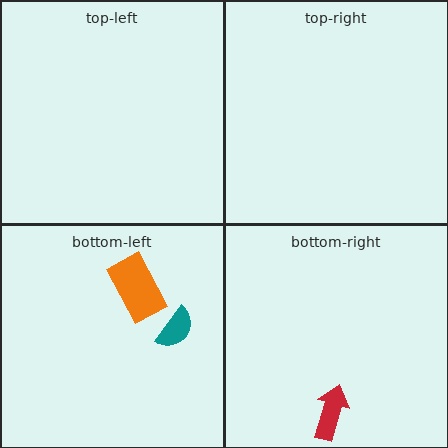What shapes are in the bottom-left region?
The orange rectangle, the teal semicircle.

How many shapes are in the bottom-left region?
2.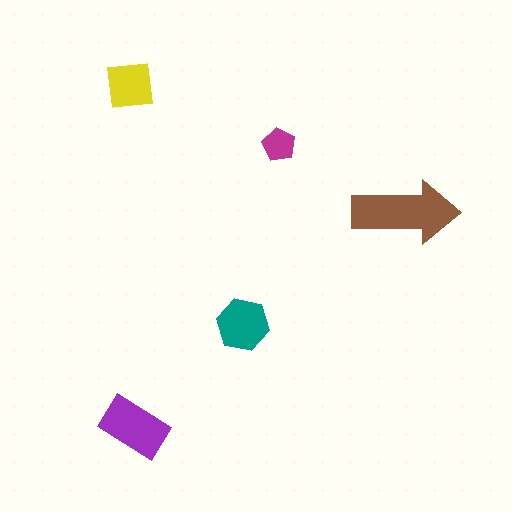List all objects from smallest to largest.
The magenta pentagon, the yellow square, the teal hexagon, the purple rectangle, the brown arrow.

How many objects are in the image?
There are 5 objects in the image.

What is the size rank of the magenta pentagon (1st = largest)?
5th.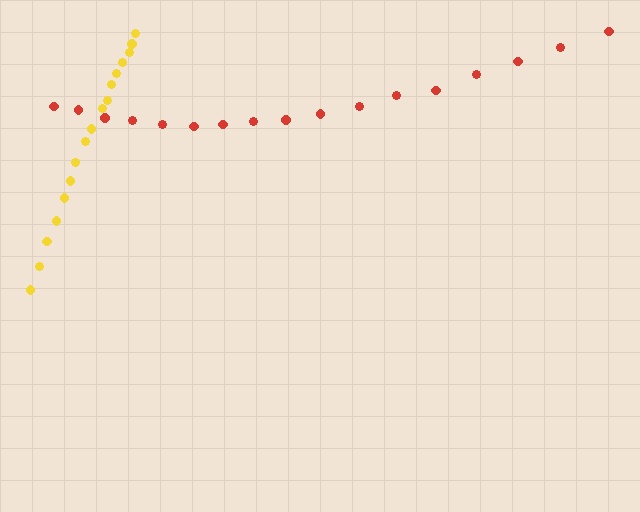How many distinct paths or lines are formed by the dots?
There are 2 distinct paths.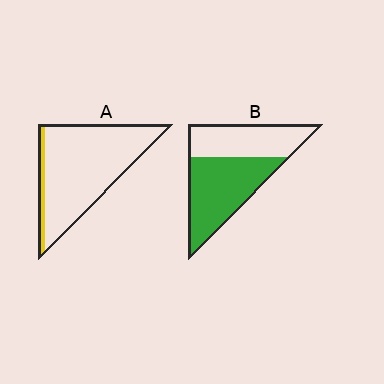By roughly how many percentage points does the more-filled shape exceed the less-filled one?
By roughly 45 percentage points (B over A).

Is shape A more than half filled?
No.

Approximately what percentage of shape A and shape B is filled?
A is approximately 10% and B is approximately 60%.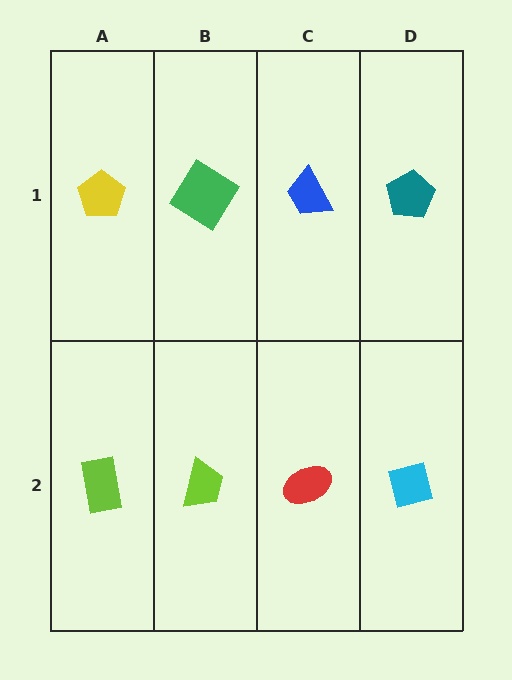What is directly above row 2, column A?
A yellow pentagon.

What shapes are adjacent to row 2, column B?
A green diamond (row 1, column B), a lime rectangle (row 2, column A), a red ellipse (row 2, column C).